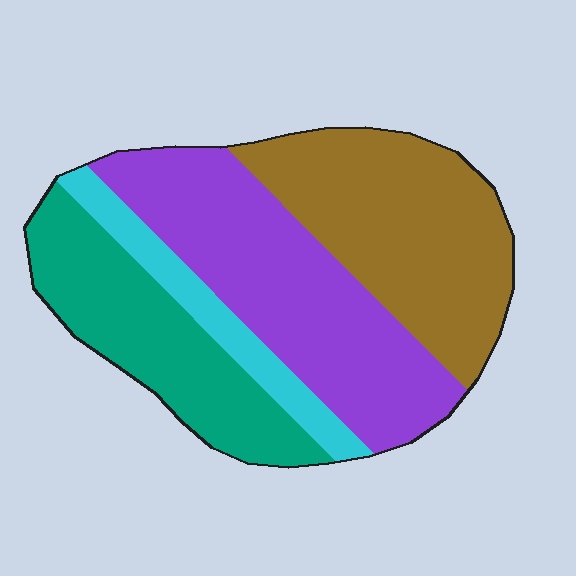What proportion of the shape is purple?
Purple covers about 35% of the shape.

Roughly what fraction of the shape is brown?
Brown takes up between a sixth and a third of the shape.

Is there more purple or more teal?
Purple.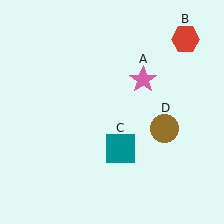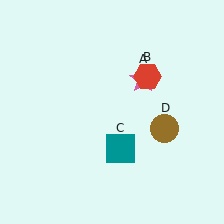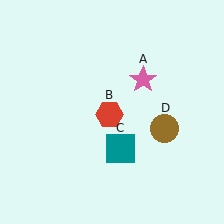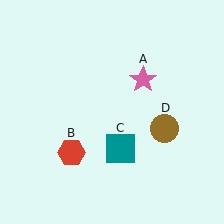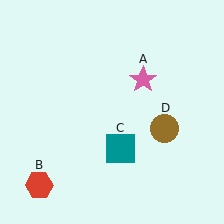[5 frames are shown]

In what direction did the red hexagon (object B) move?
The red hexagon (object B) moved down and to the left.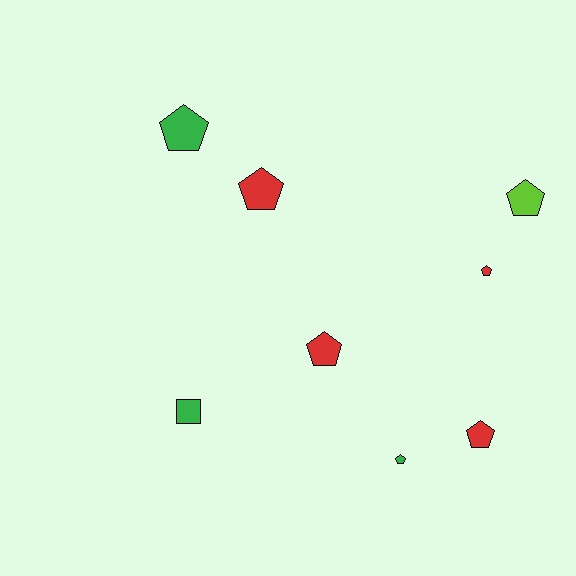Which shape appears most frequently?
Pentagon, with 7 objects.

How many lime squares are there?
There are no lime squares.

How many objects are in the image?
There are 8 objects.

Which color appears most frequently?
Red, with 4 objects.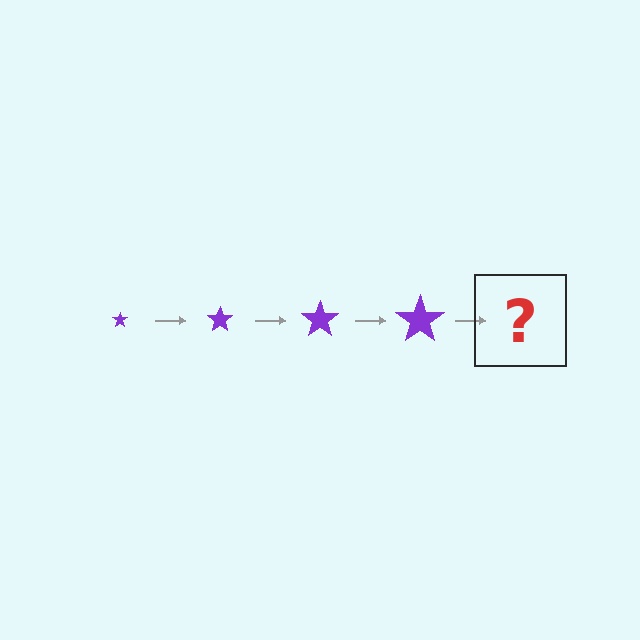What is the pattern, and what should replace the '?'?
The pattern is that the star gets progressively larger each step. The '?' should be a purple star, larger than the previous one.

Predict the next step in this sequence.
The next step is a purple star, larger than the previous one.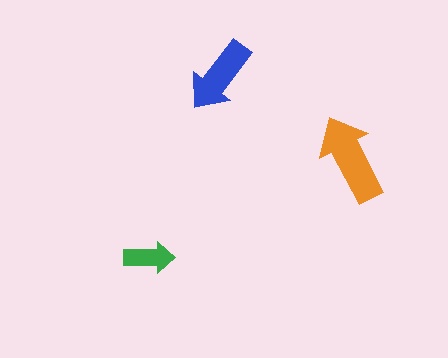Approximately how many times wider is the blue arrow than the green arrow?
About 1.5 times wider.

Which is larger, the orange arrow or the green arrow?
The orange one.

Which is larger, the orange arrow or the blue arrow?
The orange one.